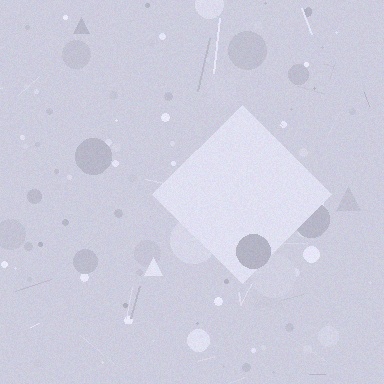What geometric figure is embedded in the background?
A diamond is embedded in the background.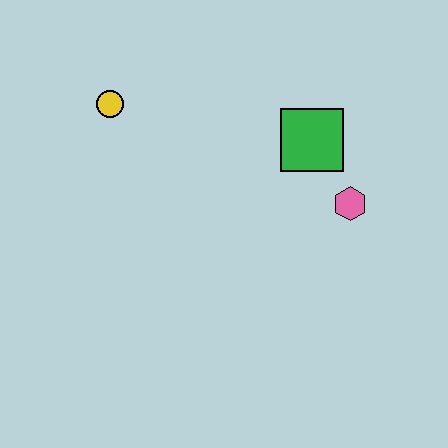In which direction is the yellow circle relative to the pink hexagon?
The yellow circle is to the left of the pink hexagon.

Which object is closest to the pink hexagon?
The green square is closest to the pink hexagon.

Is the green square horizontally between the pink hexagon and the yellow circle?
Yes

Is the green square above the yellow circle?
No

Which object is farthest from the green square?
The yellow circle is farthest from the green square.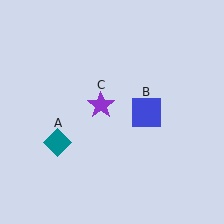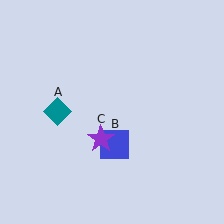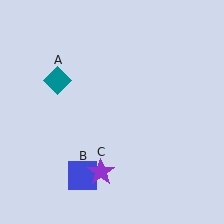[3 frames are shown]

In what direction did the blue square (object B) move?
The blue square (object B) moved down and to the left.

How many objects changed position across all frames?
3 objects changed position: teal diamond (object A), blue square (object B), purple star (object C).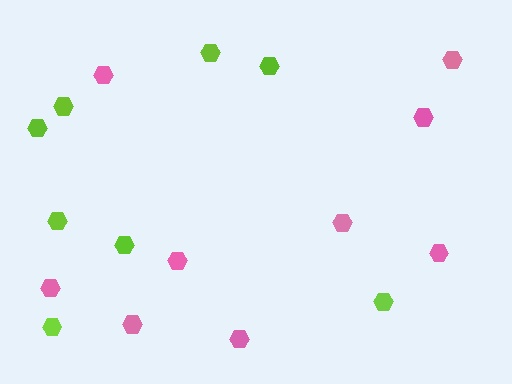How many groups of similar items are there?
There are 2 groups: one group of pink hexagons (9) and one group of lime hexagons (8).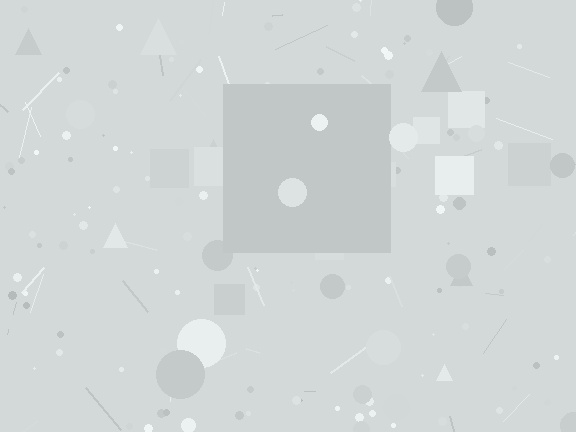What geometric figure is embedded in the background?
A square is embedded in the background.